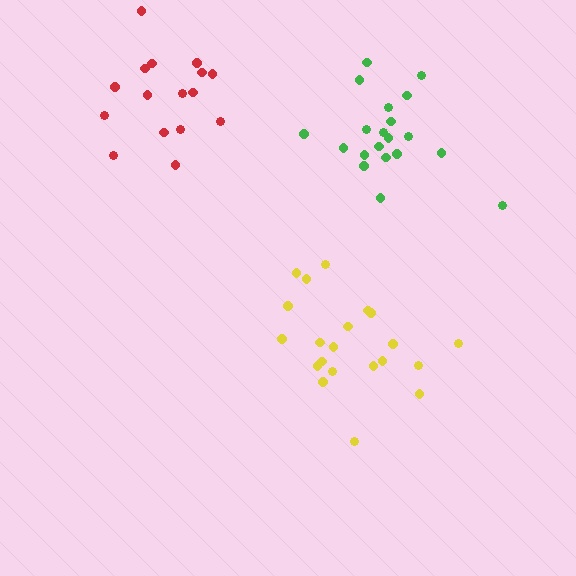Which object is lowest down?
The yellow cluster is bottommost.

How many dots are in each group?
Group 1: 20 dots, Group 2: 16 dots, Group 3: 21 dots (57 total).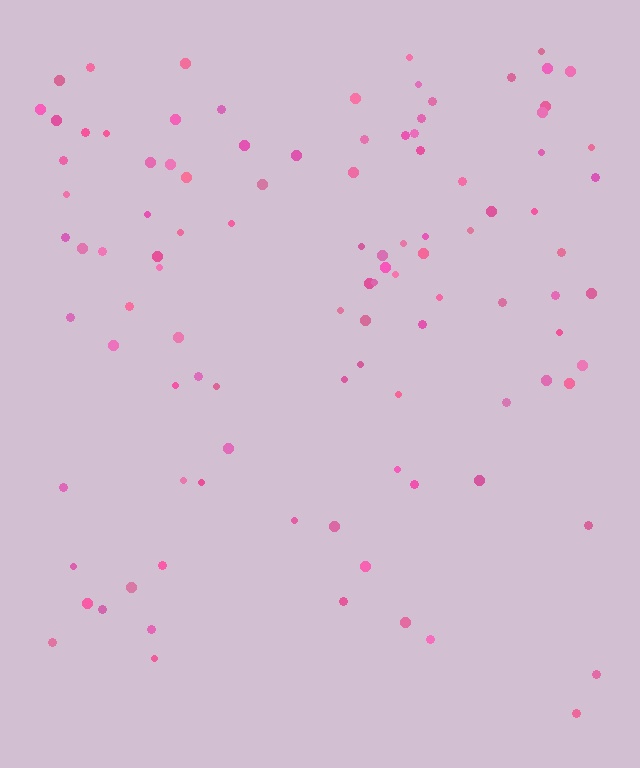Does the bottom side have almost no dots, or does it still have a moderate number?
Still a moderate number, just noticeably fewer than the top.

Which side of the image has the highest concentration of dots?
The top.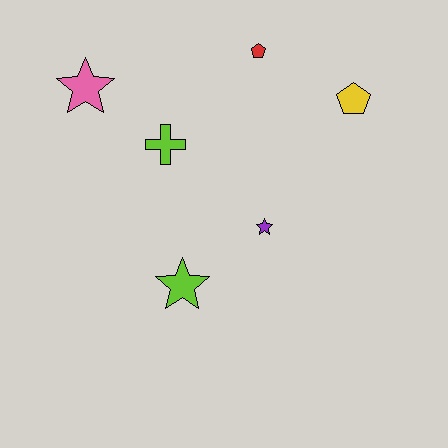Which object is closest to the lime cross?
The pink star is closest to the lime cross.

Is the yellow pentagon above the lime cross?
Yes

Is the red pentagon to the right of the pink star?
Yes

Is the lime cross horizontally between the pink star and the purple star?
Yes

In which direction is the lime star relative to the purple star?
The lime star is to the left of the purple star.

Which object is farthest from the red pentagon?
The lime star is farthest from the red pentagon.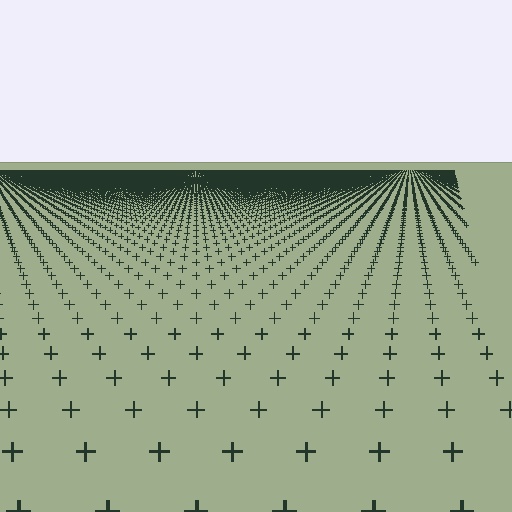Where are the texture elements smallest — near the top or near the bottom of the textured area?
Near the top.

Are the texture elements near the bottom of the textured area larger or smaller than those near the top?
Larger. Near the bottom, elements are closer to the viewer and appear at a bigger on-screen size.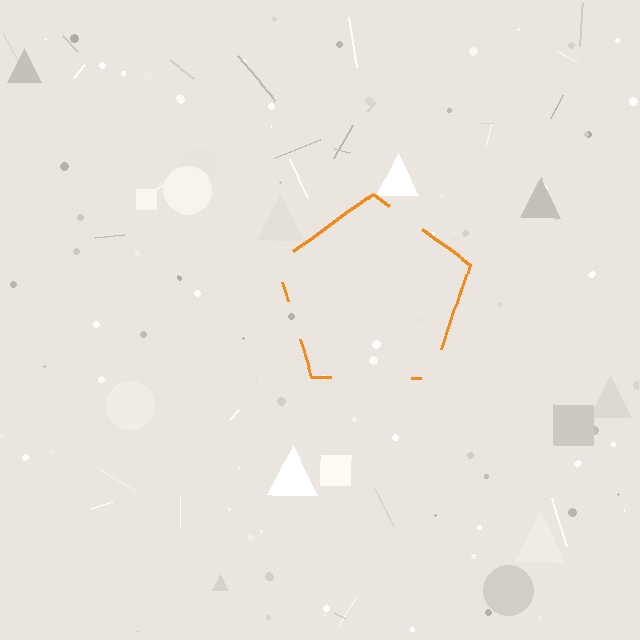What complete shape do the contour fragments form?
The contour fragments form a pentagon.